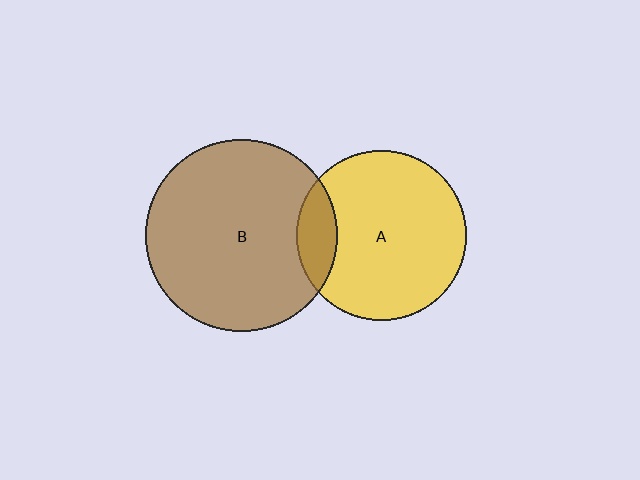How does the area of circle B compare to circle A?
Approximately 1.3 times.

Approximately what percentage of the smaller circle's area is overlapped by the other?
Approximately 15%.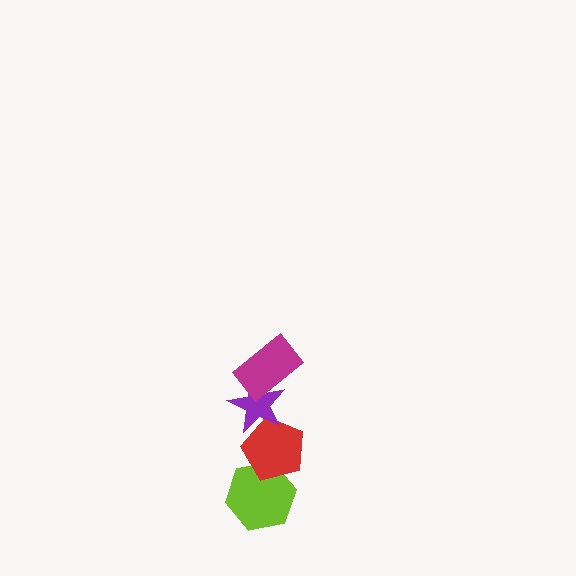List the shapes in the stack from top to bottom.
From top to bottom: the magenta rectangle, the purple star, the red pentagon, the lime hexagon.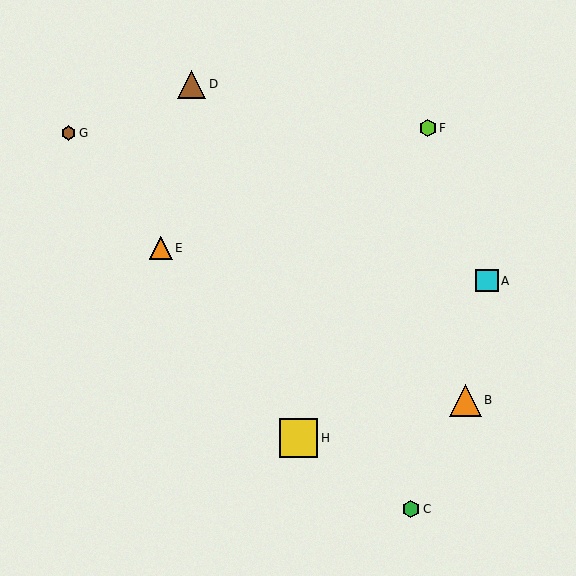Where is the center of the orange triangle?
The center of the orange triangle is at (161, 248).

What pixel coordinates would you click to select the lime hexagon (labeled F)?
Click at (428, 128) to select the lime hexagon F.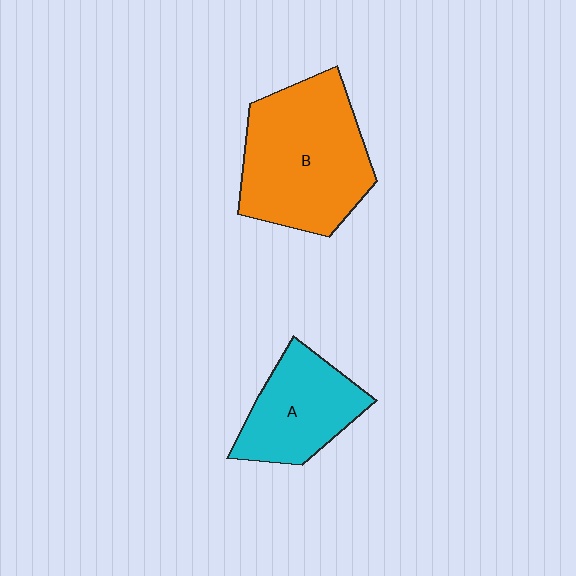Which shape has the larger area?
Shape B (orange).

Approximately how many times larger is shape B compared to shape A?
Approximately 1.6 times.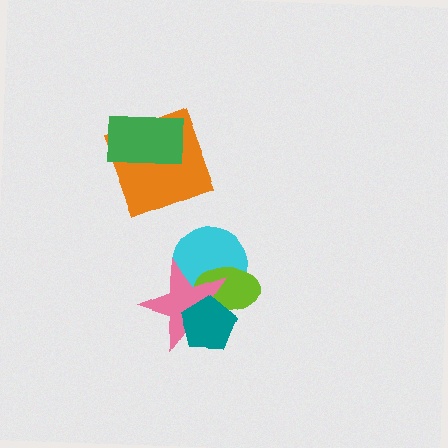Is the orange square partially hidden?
Yes, it is partially covered by another shape.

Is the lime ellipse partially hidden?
Yes, it is partially covered by another shape.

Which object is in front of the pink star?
The teal pentagon is in front of the pink star.